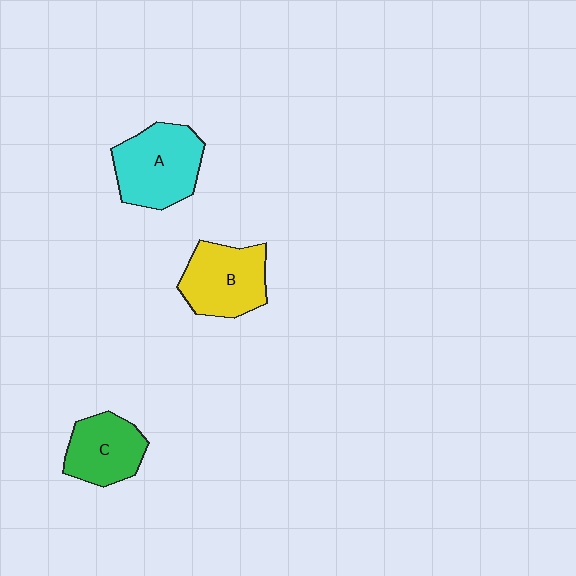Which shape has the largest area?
Shape A (cyan).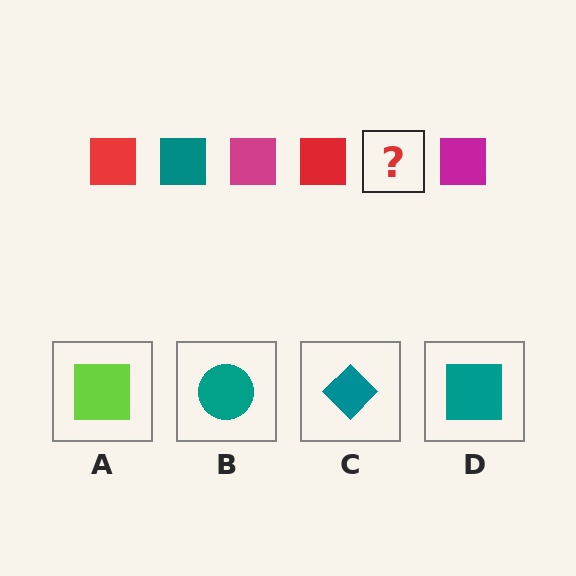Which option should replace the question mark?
Option D.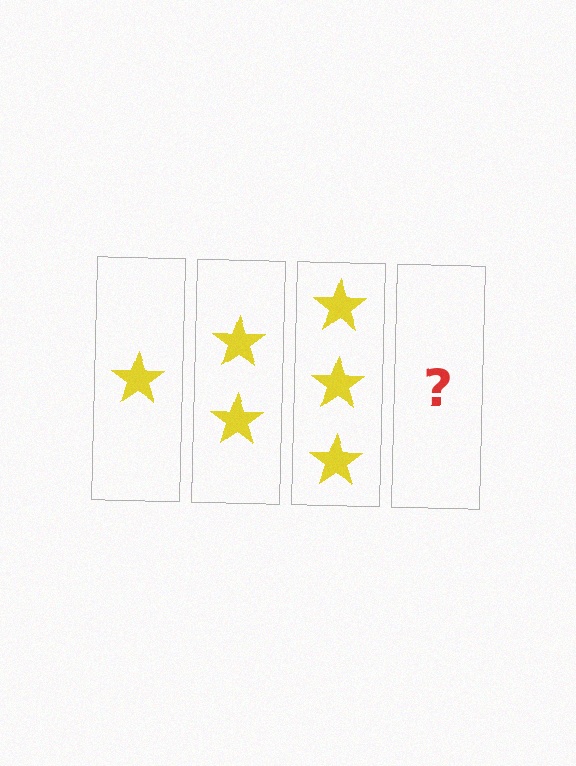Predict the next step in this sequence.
The next step is 4 stars.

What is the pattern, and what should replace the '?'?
The pattern is that each step adds one more star. The '?' should be 4 stars.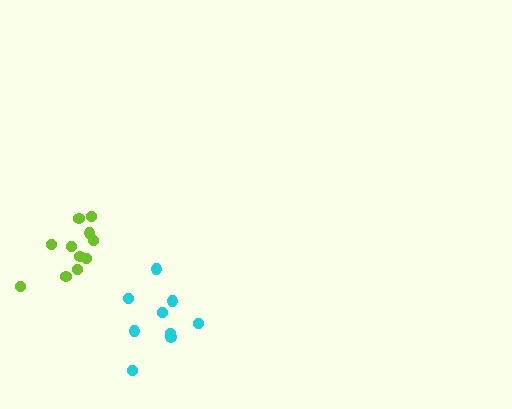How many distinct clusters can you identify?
There are 2 distinct clusters.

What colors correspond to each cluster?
The clusters are colored: lime, cyan.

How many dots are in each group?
Group 1: 11 dots, Group 2: 9 dots (20 total).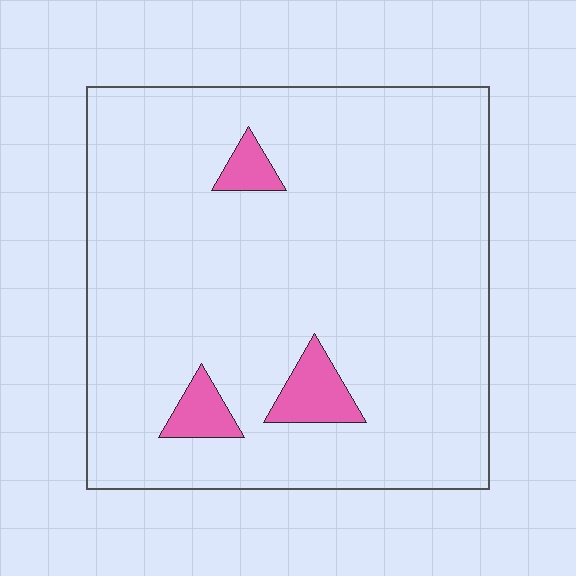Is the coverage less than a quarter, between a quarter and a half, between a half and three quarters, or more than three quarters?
Less than a quarter.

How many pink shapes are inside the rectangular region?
3.